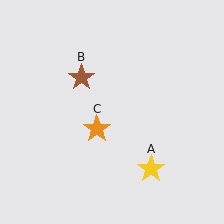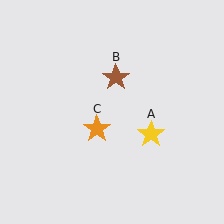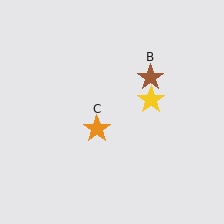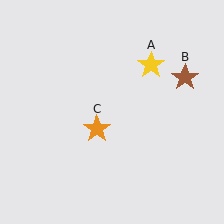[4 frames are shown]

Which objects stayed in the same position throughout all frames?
Orange star (object C) remained stationary.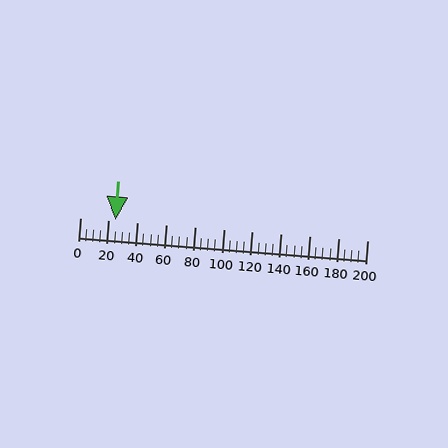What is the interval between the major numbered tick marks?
The major tick marks are spaced 20 units apart.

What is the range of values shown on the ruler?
The ruler shows values from 0 to 200.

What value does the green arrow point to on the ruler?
The green arrow points to approximately 25.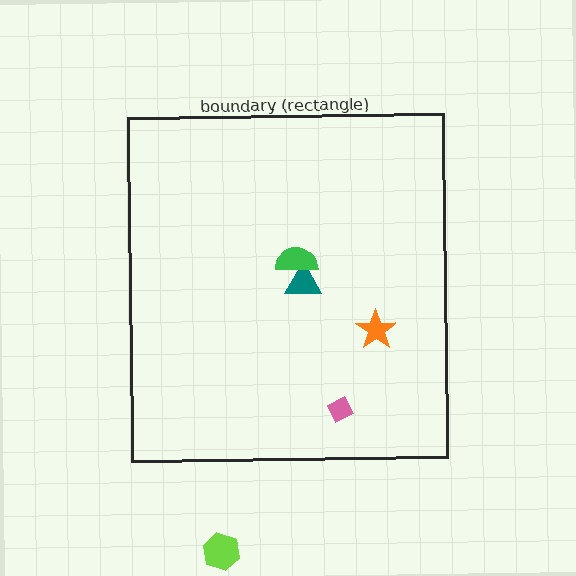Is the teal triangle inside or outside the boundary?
Inside.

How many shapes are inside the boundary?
4 inside, 1 outside.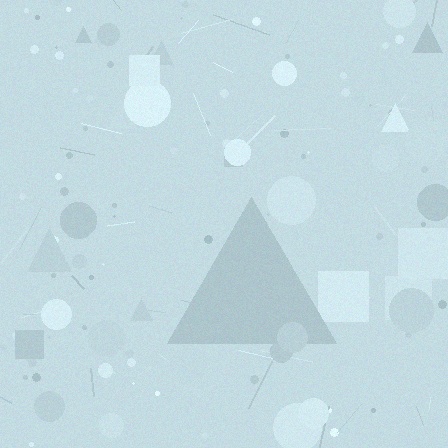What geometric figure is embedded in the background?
A triangle is embedded in the background.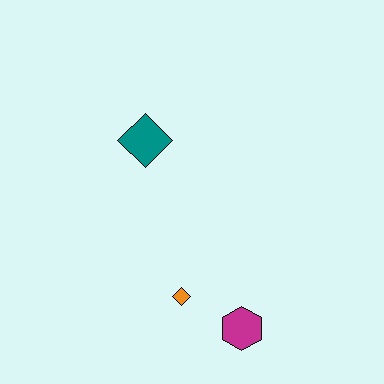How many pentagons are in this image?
There are no pentagons.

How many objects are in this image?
There are 3 objects.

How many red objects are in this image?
There are no red objects.